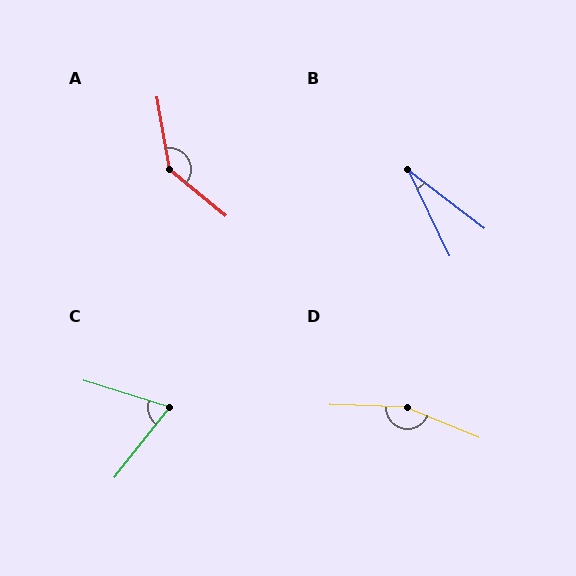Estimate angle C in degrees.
Approximately 69 degrees.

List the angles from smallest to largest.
B (27°), C (69°), A (139°), D (160°).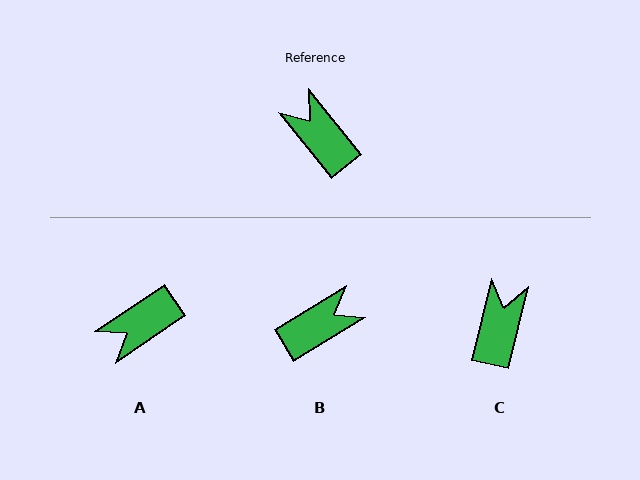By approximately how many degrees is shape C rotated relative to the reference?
Approximately 52 degrees clockwise.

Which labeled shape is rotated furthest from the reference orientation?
B, about 97 degrees away.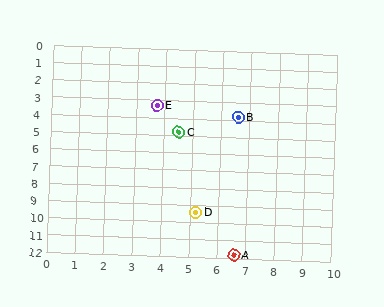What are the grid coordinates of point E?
Point E is at approximately (3.7, 3.3).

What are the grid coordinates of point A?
Point A is at approximately (6.6, 11.8).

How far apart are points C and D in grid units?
Points C and D are about 4.7 grid units apart.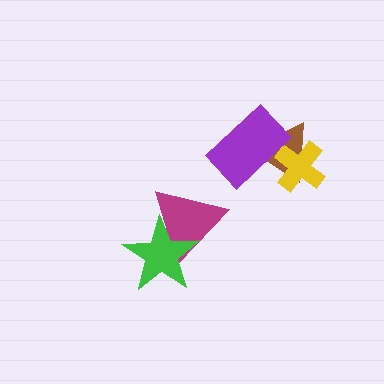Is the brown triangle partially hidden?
Yes, it is partially covered by another shape.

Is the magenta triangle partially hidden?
Yes, it is partially covered by another shape.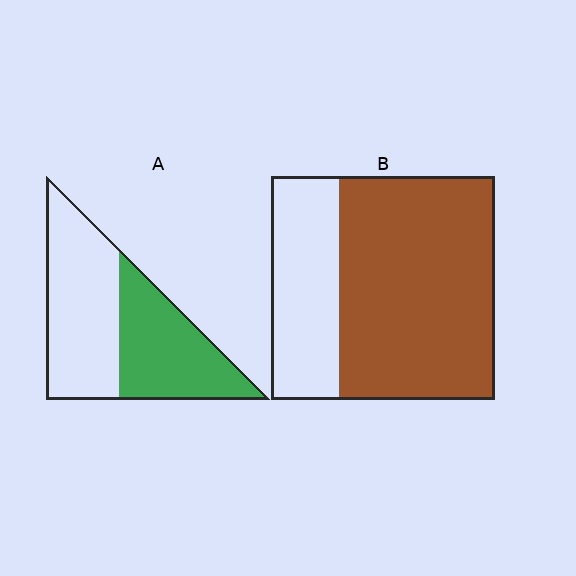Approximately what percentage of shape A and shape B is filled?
A is approximately 45% and B is approximately 70%.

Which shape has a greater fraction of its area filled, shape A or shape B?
Shape B.